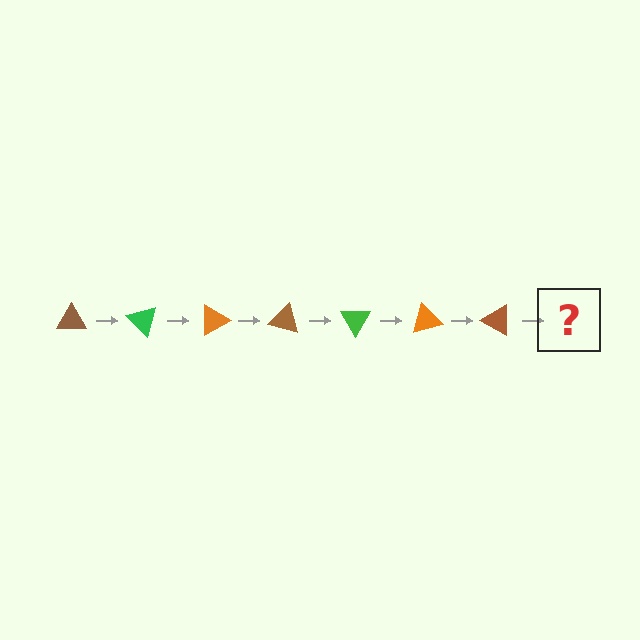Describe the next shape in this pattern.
It should be a green triangle, rotated 315 degrees from the start.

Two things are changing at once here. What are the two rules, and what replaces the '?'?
The two rules are that it rotates 45 degrees each step and the color cycles through brown, green, and orange. The '?' should be a green triangle, rotated 315 degrees from the start.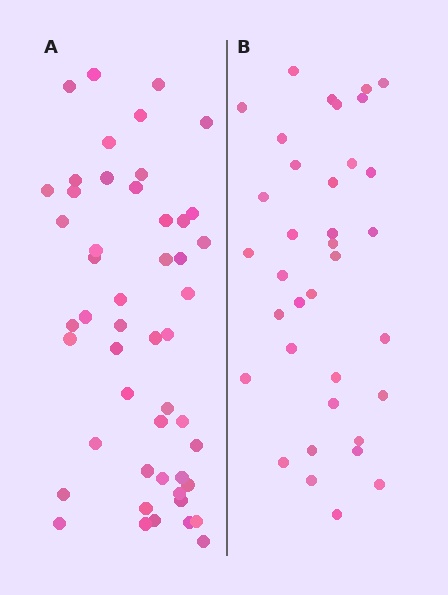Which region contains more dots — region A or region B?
Region A (the left region) has more dots.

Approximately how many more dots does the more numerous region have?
Region A has approximately 15 more dots than region B.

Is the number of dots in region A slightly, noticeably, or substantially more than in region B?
Region A has noticeably more, but not dramatically so. The ratio is roughly 1.4 to 1.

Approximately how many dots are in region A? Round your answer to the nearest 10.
About 50 dots.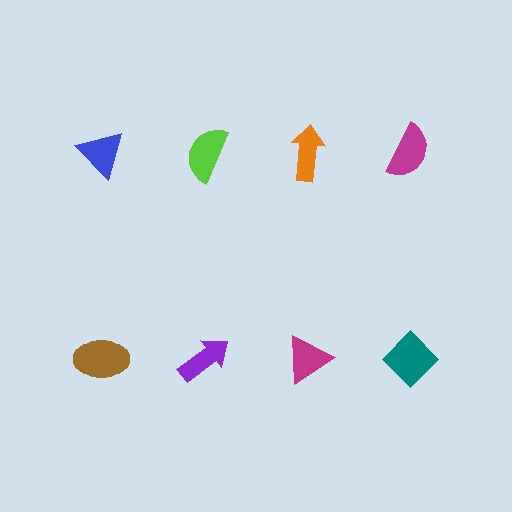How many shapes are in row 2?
4 shapes.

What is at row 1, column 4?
A magenta semicircle.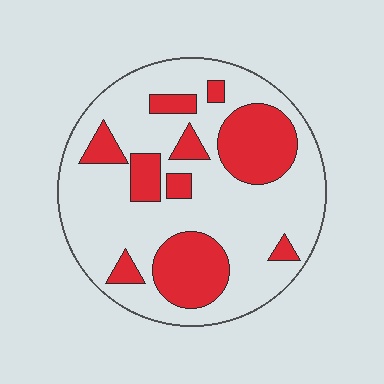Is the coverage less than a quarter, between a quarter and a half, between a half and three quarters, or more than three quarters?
Between a quarter and a half.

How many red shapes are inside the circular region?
10.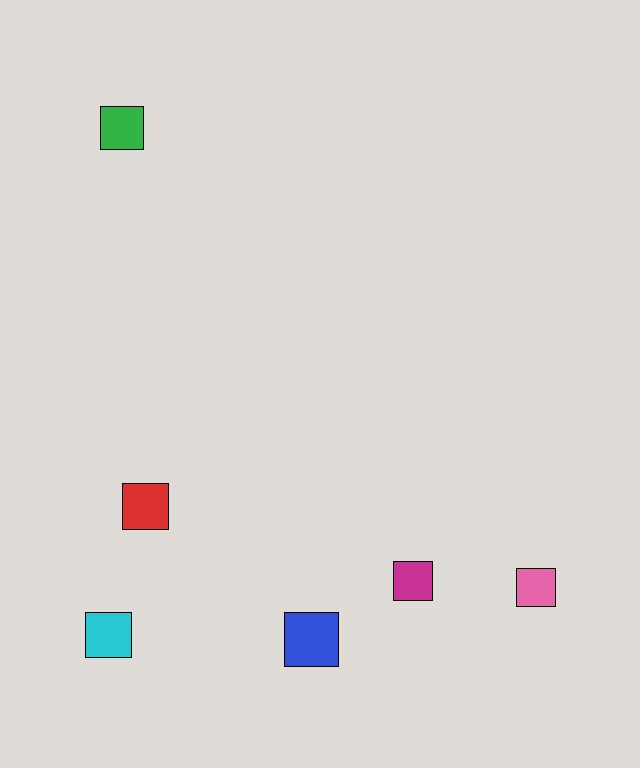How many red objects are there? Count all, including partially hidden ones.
There is 1 red object.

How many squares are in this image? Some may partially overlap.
There are 6 squares.